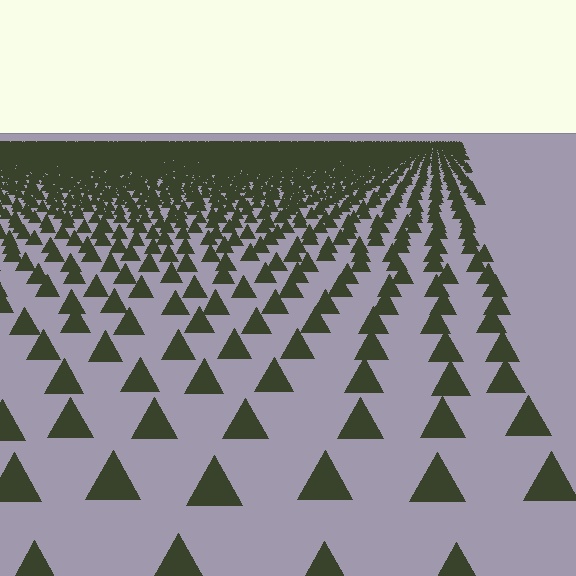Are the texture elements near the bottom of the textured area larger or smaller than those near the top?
Larger. Near the bottom, elements are closer to the viewer and appear at a bigger on-screen size.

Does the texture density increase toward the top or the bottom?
Density increases toward the top.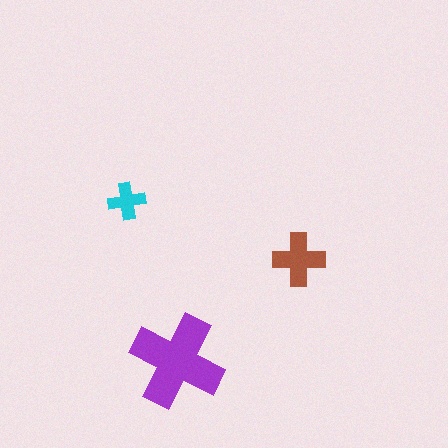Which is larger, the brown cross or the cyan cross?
The brown one.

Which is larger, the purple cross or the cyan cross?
The purple one.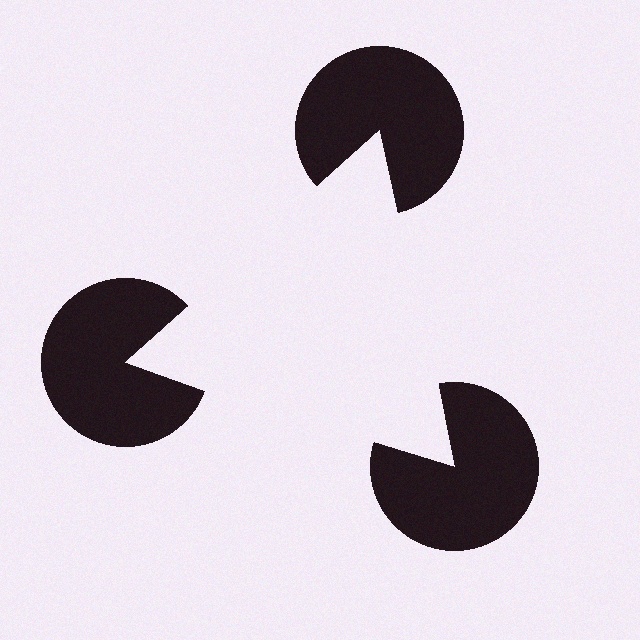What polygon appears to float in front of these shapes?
An illusory triangle — its edges are inferred from the aligned wedge cuts in the pac-man discs, not physically drawn.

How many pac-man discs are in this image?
There are 3 — one at each vertex of the illusory triangle.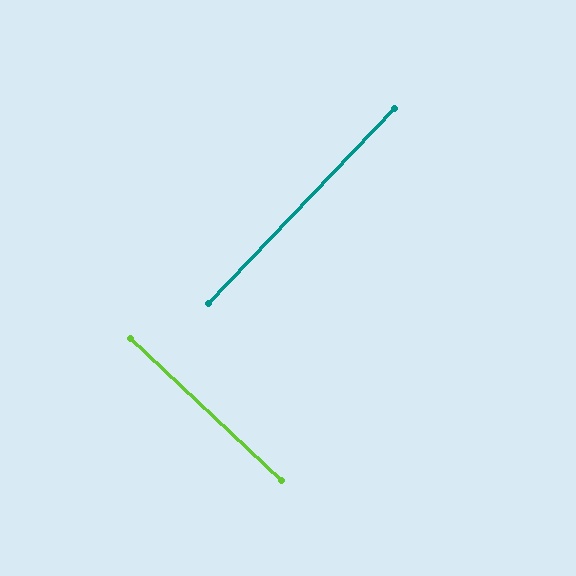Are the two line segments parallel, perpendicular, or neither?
Perpendicular — they meet at approximately 90°.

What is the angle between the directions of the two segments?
Approximately 90 degrees.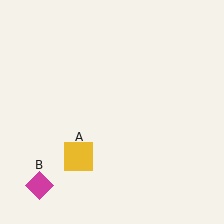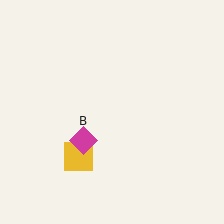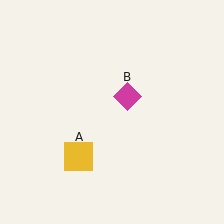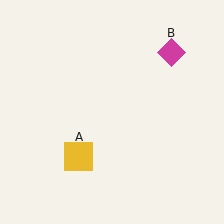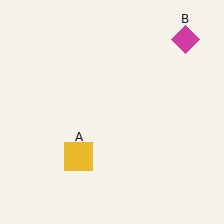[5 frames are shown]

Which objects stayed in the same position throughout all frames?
Yellow square (object A) remained stationary.